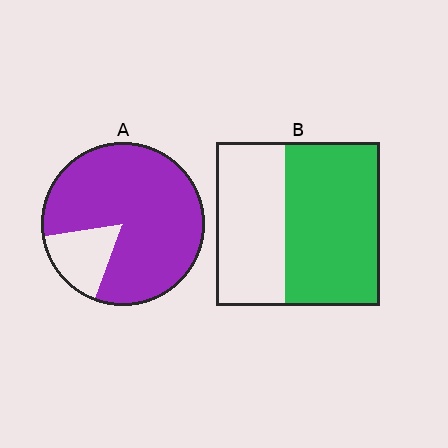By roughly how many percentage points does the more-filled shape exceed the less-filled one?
By roughly 25 percentage points (A over B).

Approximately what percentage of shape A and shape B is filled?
A is approximately 85% and B is approximately 60%.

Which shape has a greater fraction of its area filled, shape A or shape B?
Shape A.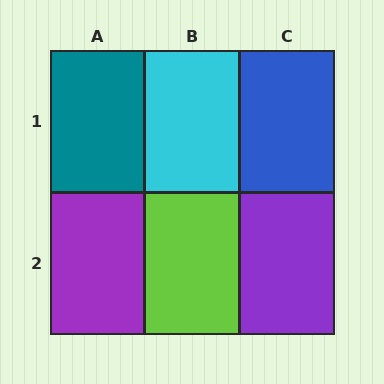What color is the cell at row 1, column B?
Cyan.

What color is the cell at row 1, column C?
Blue.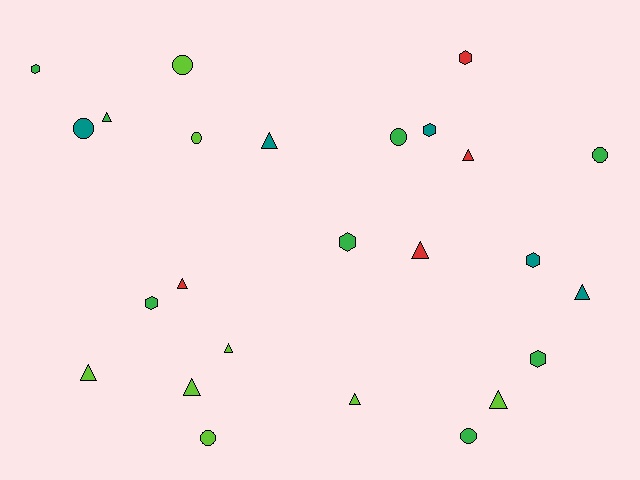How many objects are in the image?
There are 25 objects.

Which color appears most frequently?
Green, with 8 objects.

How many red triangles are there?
There are 3 red triangles.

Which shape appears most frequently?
Triangle, with 11 objects.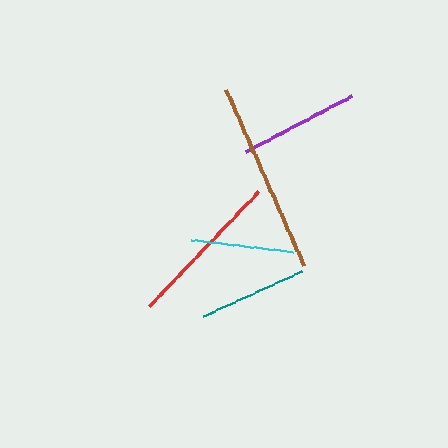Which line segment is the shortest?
The cyan line is the shortest at approximately 103 pixels.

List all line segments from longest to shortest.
From longest to shortest: brown, red, purple, teal, cyan.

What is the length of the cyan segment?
The cyan segment is approximately 103 pixels long.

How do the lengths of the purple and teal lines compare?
The purple and teal lines are approximately the same length.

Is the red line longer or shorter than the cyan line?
The red line is longer than the cyan line.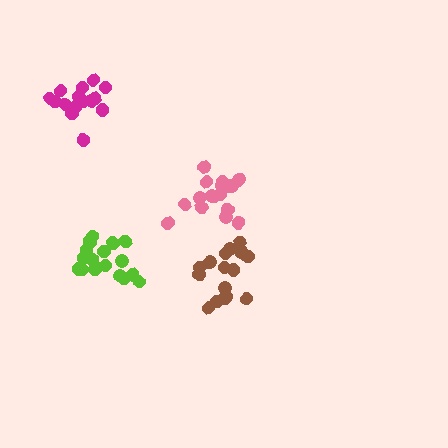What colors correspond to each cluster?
The clusters are colored: pink, brown, lime, magenta.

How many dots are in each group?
Group 1: 17 dots, Group 2: 17 dots, Group 3: 19 dots, Group 4: 15 dots (68 total).